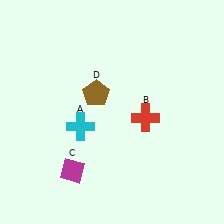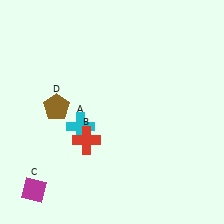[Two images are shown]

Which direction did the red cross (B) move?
The red cross (B) moved left.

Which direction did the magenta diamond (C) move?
The magenta diamond (C) moved left.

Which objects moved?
The objects that moved are: the red cross (B), the magenta diamond (C), the brown pentagon (D).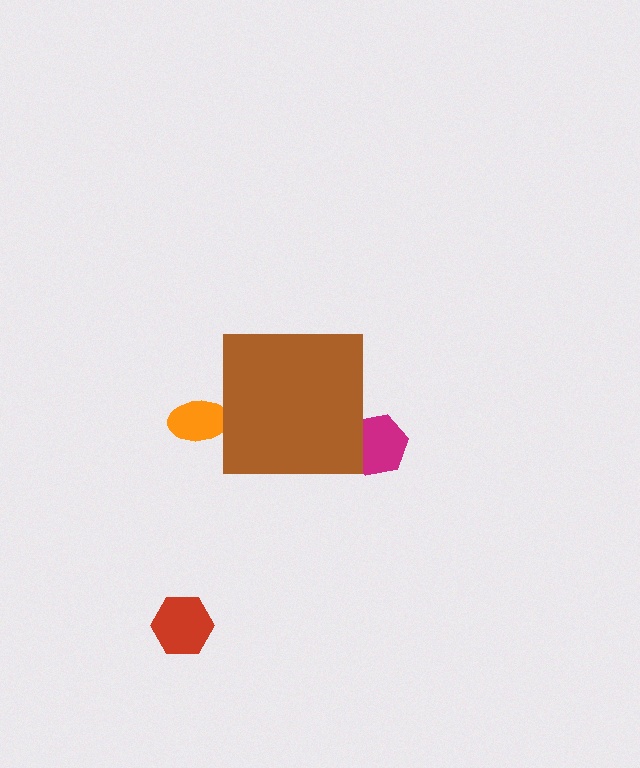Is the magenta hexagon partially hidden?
Yes, the magenta hexagon is partially hidden behind the brown square.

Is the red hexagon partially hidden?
No, the red hexagon is fully visible.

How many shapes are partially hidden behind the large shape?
2 shapes are partially hidden.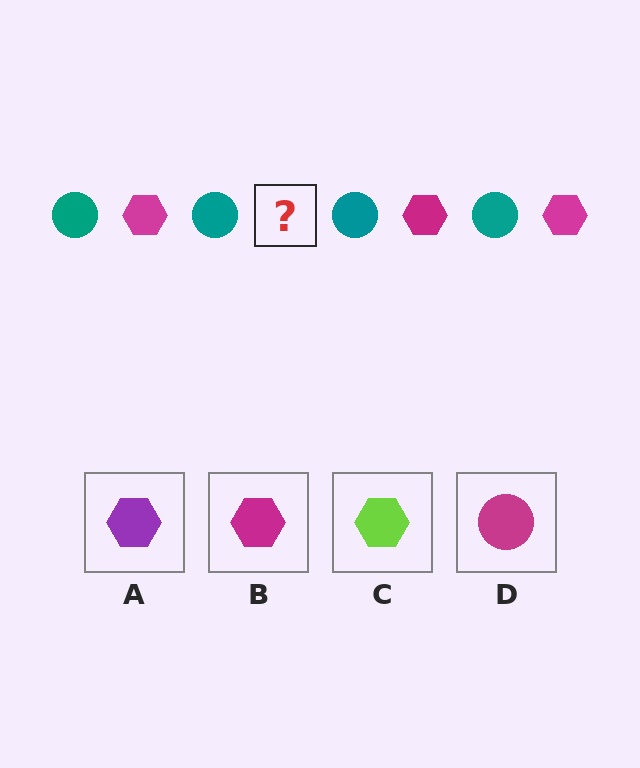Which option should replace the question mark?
Option B.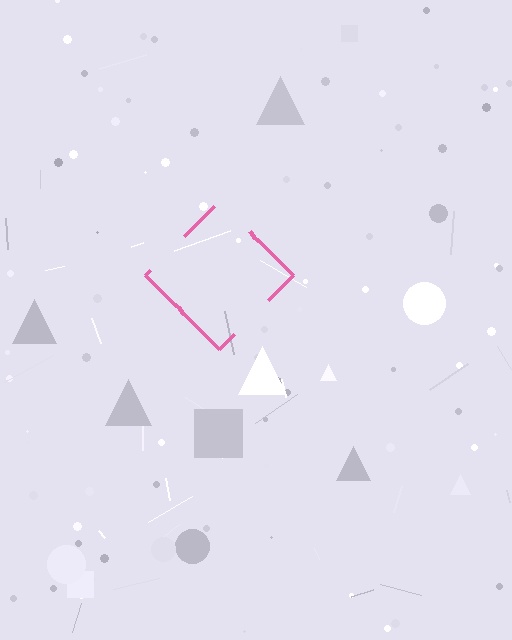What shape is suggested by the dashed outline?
The dashed outline suggests a diamond.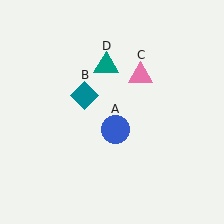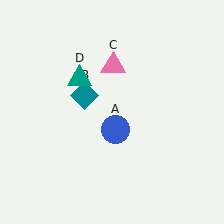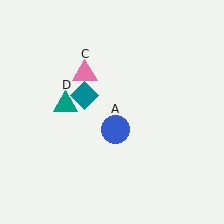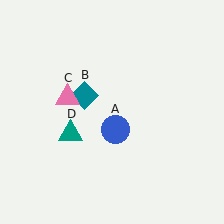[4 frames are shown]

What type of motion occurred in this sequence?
The pink triangle (object C), teal triangle (object D) rotated counterclockwise around the center of the scene.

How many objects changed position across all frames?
2 objects changed position: pink triangle (object C), teal triangle (object D).